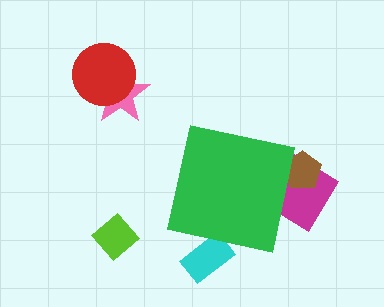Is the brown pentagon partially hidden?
Yes, the brown pentagon is partially hidden behind the green square.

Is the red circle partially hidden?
No, the red circle is fully visible.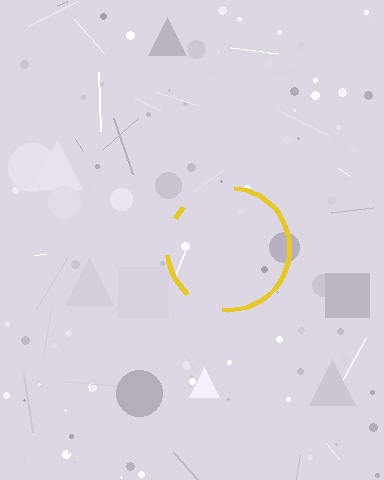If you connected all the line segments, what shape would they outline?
They would outline a circle.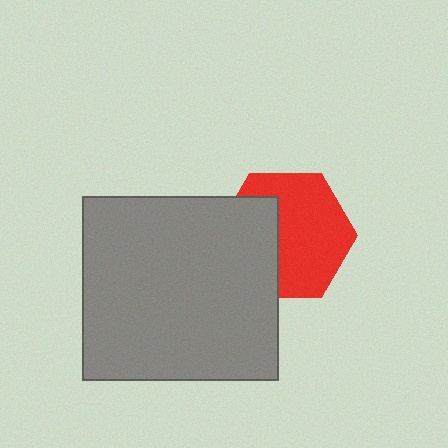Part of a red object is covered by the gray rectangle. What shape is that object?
It is a hexagon.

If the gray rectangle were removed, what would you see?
You would see the complete red hexagon.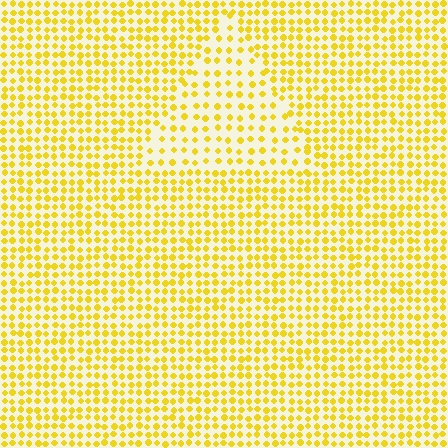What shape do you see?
I see a triangle.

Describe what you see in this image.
The image contains small yellow elements arranged at two different densities. A triangle-shaped region is visible where the elements are less densely packed than the surrounding area.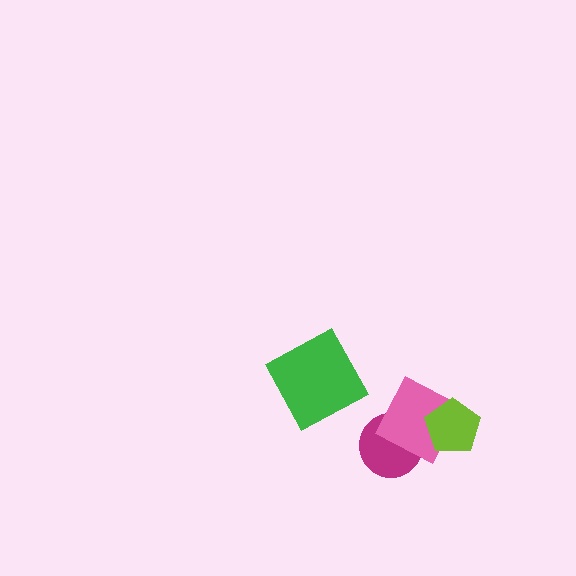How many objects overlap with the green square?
0 objects overlap with the green square.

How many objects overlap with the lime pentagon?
1 object overlaps with the lime pentagon.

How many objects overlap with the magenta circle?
1 object overlaps with the magenta circle.